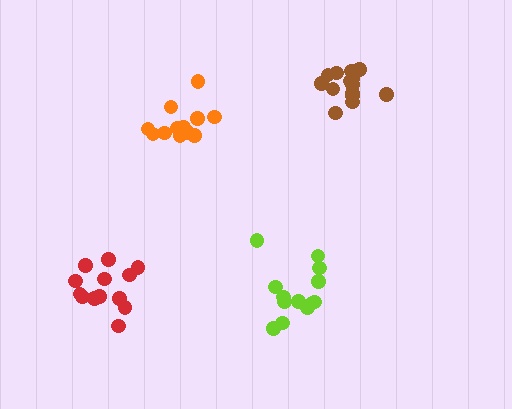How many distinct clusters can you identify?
There are 4 distinct clusters.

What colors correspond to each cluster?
The clusters are colored: lime, orange, brown, red.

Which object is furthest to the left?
The red cluster is leftmost.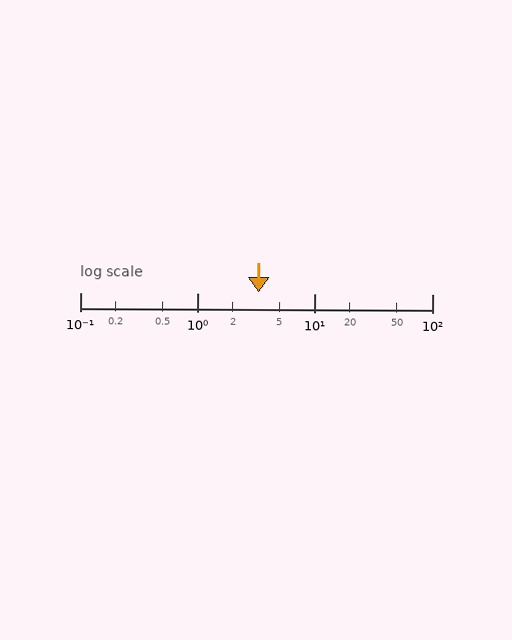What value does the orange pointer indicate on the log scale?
The pointer indicates approximately 3.3.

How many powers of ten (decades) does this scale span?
The scale spans 3 decades, from 0.1 to 100.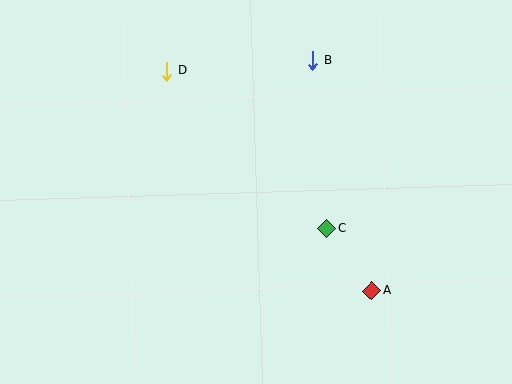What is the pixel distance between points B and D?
The distance between B and D is 146 pixels.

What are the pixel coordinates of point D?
Point D is at (167, 71).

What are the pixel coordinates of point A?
Point A is at (372, 291).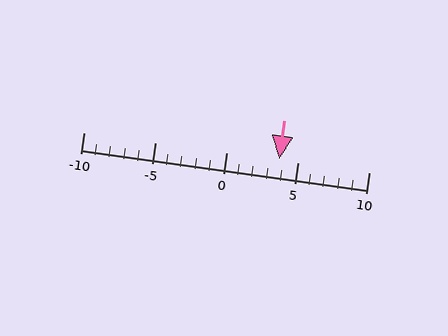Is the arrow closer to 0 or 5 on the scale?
The arrow is closer to 5.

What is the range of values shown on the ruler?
The ruler shows values from -10 to 10.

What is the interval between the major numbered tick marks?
The major tick marks are spaced 5 units apart.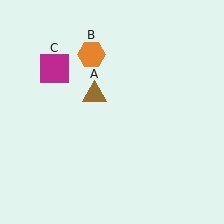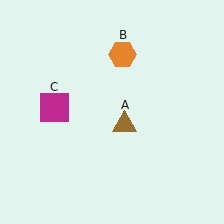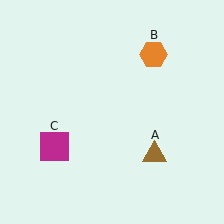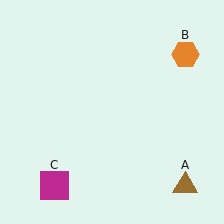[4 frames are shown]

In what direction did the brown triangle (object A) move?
The brown triangle (object A) moved down and to the right.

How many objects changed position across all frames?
3 objects changed position: brown triangle (object A), orange hexagon (object B), magenta square (object C).